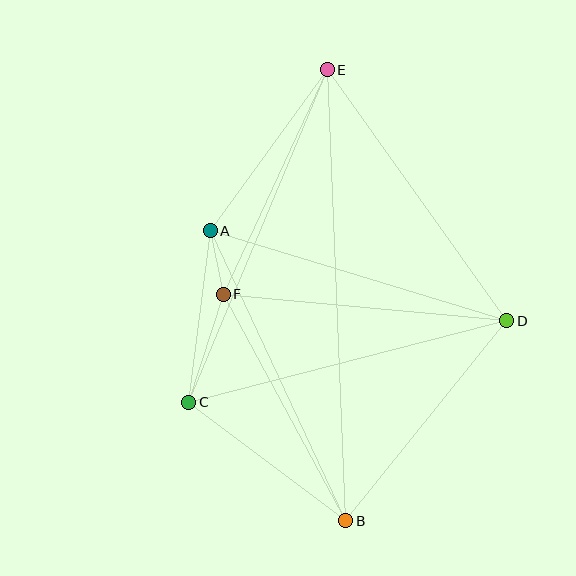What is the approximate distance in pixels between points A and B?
The distance between A and B is approximately 320 pixels.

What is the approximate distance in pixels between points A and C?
The distance between A and C is approximately 172 pixels.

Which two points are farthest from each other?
Points B and E are farthest from each other.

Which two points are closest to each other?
Points A and F are closest to each other.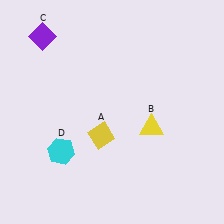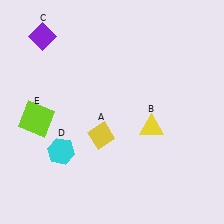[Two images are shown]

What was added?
A lime square (E) was added in Image 2.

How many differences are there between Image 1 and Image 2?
There is 1 difference between the two images.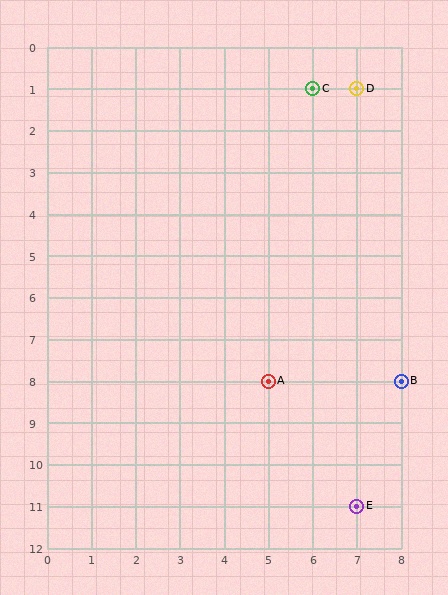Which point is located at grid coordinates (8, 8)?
Point B is at (8, 8).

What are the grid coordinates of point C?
Point C is at grid coordinates (6, 1).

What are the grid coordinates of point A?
Point A is at grid coordinates (5, 8).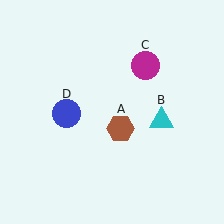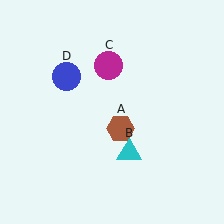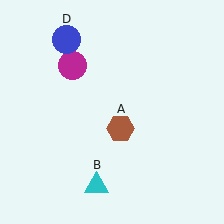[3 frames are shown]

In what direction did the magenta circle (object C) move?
The magenta circle (object C) moved left.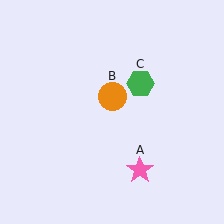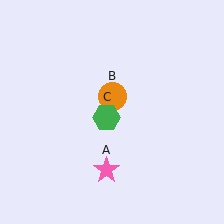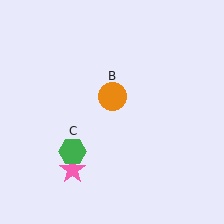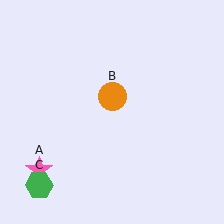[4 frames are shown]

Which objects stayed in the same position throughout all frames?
Orange circle (object B) remained stationary.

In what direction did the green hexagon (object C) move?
The green hexagon (object C) moved down and to the left.